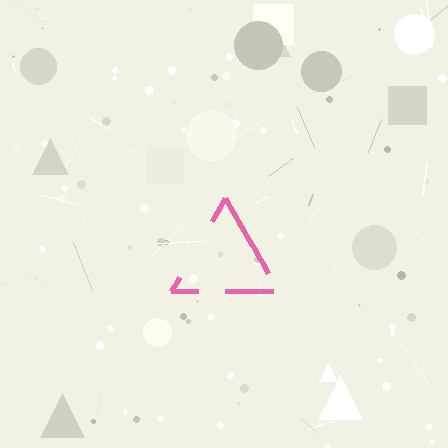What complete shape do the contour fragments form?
The contour fragments form a triangle.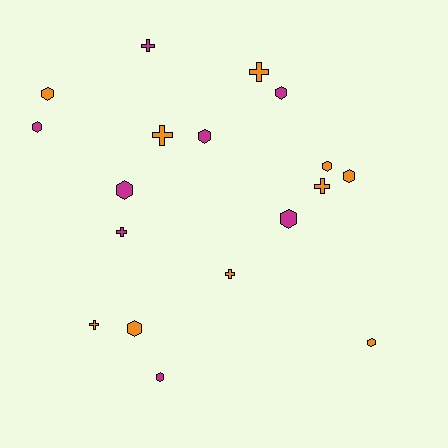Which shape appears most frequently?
Hexagon, with 11 objects.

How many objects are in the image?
There are 18 objects.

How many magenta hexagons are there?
There are 6 magenta hexagons.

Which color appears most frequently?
Orange, with 10 objects.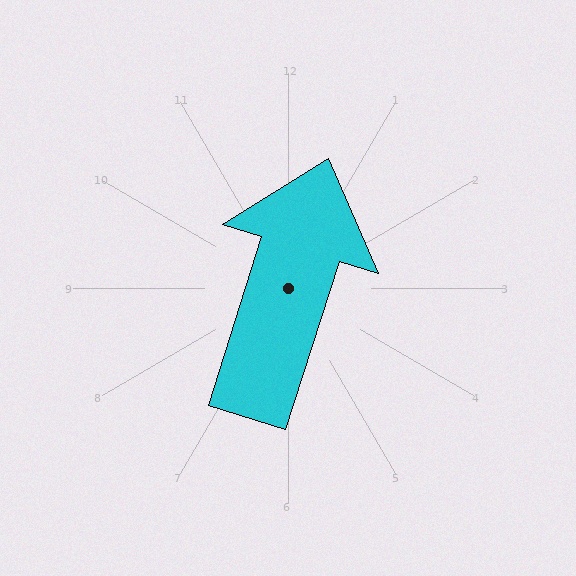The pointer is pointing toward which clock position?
Roughly 1 o'clock.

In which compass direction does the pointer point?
North.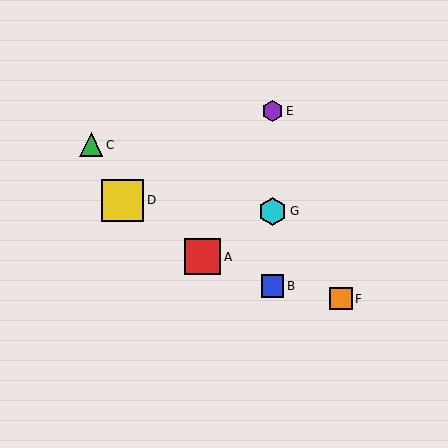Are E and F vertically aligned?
No, E is at x≈273 and F is at x≈341.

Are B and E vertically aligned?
Yes, both are at x≈273.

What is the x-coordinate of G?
Object G is at x≈273.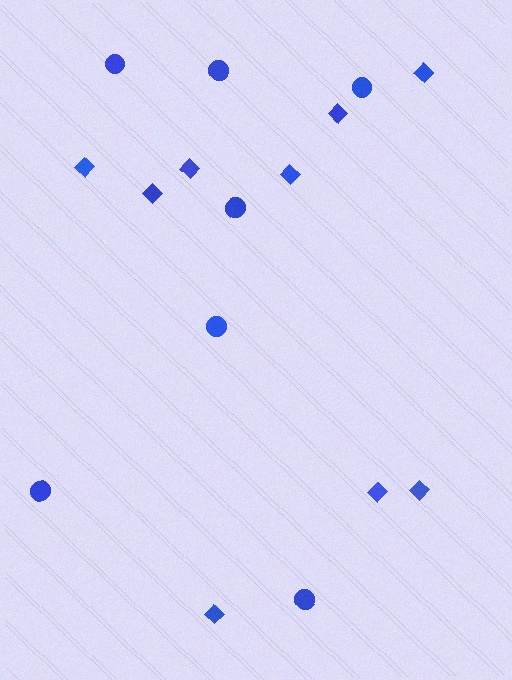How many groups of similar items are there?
There are 2 groups: one group of circles (7) and one group of diamonds (9).